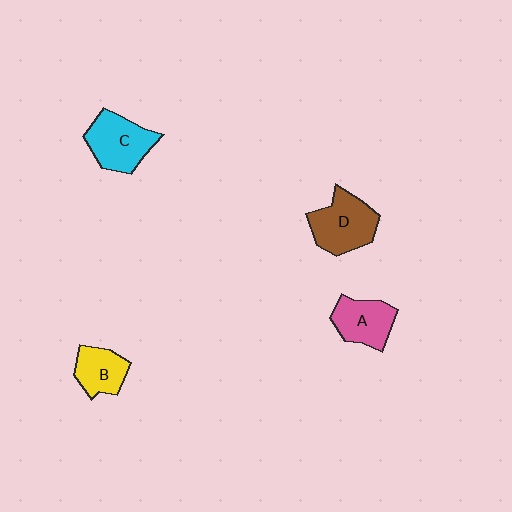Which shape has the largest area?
Shape D (brown).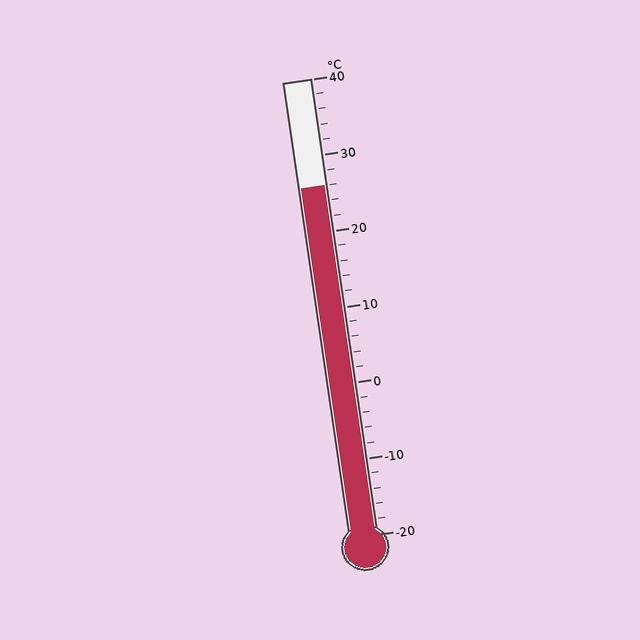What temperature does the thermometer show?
The thermometer shows approximately 26°C.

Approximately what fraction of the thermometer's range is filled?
The thermometer is filled to approximately 75% of its range.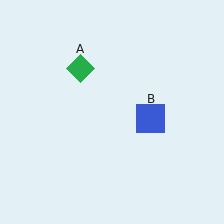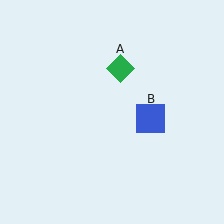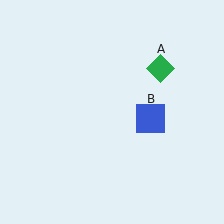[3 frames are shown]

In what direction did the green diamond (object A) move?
The green diamond (object A) moved right.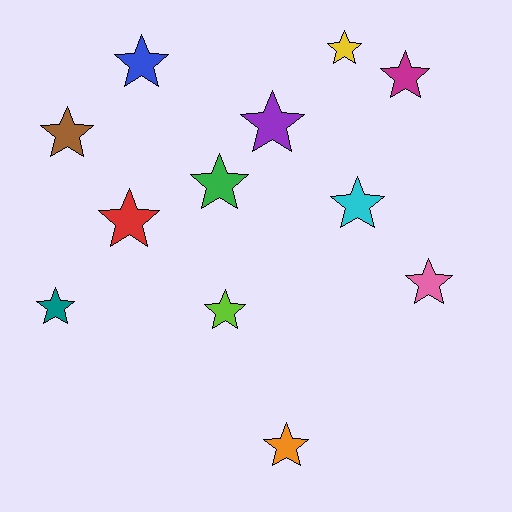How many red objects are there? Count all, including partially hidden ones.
There is 1 red object.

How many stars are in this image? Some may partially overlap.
There are 12 stars.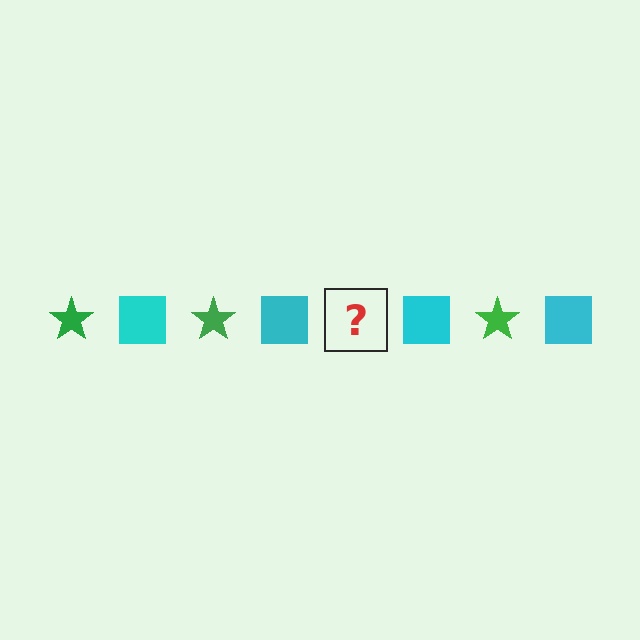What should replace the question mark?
The question mark should be replaced with a green star.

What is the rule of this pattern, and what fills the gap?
The rule is that the pattern alternates between green star and cyan square. The gap should be filled with a green star.